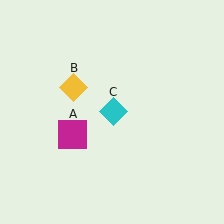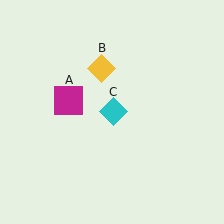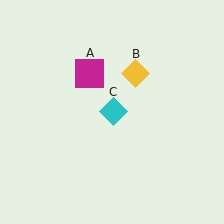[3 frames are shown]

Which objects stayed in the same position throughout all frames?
Cyan diamond (object C) remained stationary.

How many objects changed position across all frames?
2 objects changed position: magenta square (object A), yellow diamond (object B).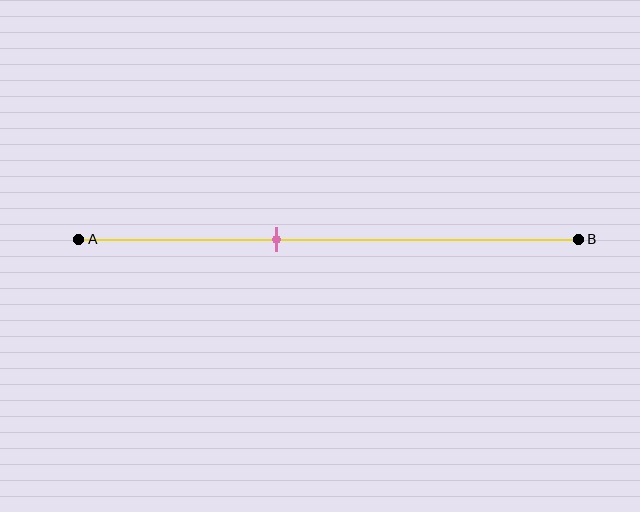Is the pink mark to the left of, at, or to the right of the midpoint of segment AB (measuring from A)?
The pink mark is to the left of the midpoint of segment AB.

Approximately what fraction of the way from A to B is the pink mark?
The pink mark is approximately 40% of the way from A to B.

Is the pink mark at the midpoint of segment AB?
No, the mark is at about 40% from A, not at the 50% midpoint.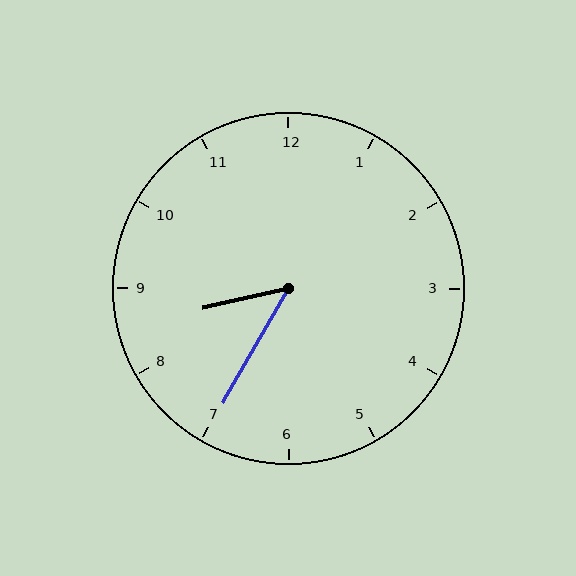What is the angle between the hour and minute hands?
Approximately 48 degrees.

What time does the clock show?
8:35.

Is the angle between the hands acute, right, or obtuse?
It is acute.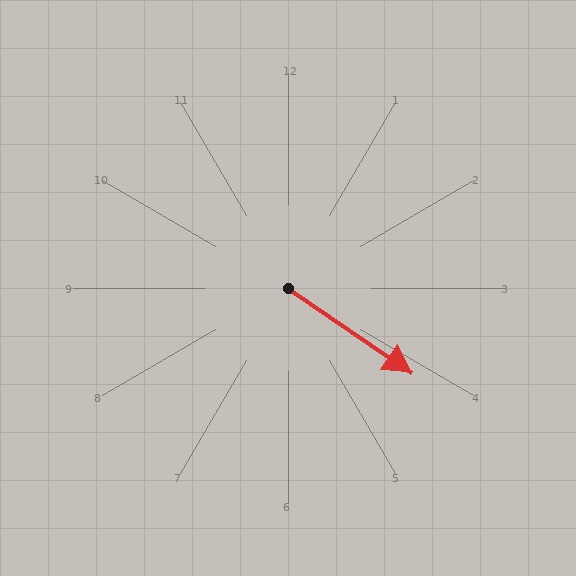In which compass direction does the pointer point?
Southeast.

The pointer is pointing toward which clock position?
Roughly 4 o'clock.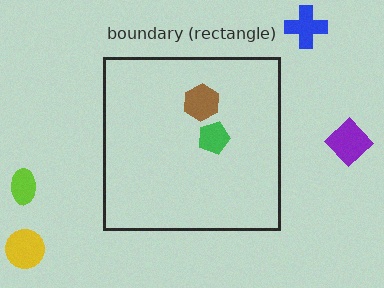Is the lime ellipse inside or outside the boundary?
Outside.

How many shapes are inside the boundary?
2 inside, 4 outside.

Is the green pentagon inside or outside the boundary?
Inside.